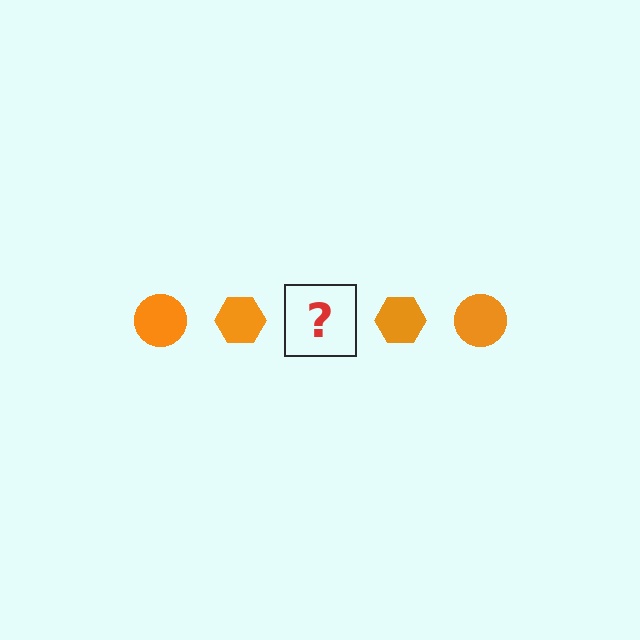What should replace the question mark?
The question mark should be replaced with an orange circle.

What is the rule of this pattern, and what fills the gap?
The rule is that the pattern cycles through circle, hexagon shapes in orange. The gap should be filled with an orange circle.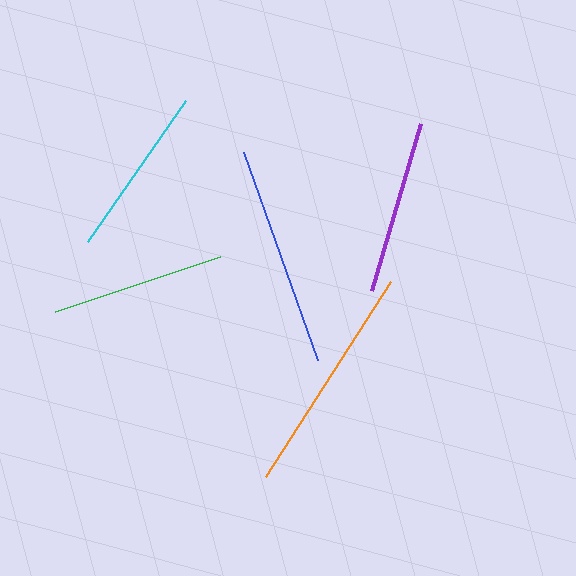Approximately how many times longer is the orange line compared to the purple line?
The orange line is approximately 1.3 times the length of the purple line.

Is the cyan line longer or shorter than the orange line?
The orange line is longer than the cyan line.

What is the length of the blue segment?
The blue segment is approximately 220 pixels long.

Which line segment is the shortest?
The cyan line is the shortest at approximately 171 pixels.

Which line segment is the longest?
The orange line is the longest at approximately 232 pixels.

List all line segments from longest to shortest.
From longest to shortest: orange, blue, green, purple, cyan.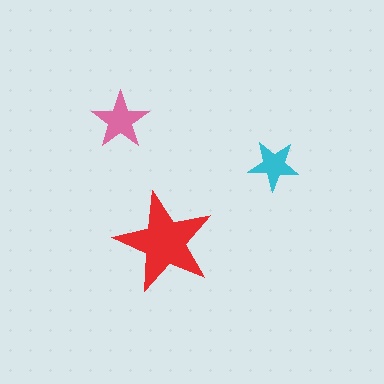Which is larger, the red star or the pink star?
The red one.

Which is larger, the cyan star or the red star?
The red one.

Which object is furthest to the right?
The cyan star is rightmost.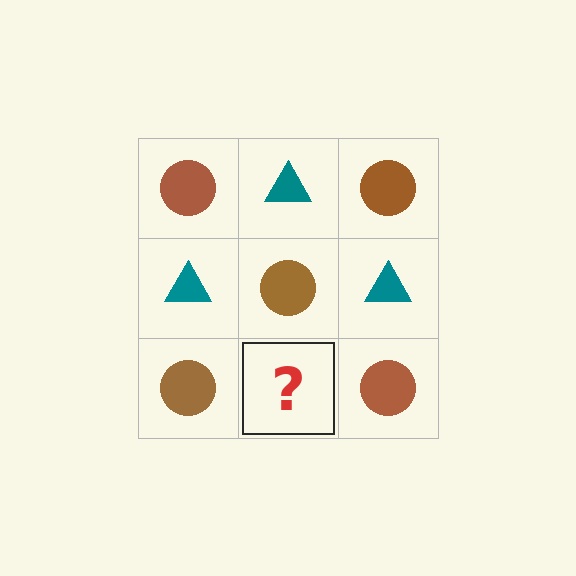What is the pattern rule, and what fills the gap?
The rule is that it alternates brown circle and teal triangle in a checkerboard pattern. The gap should be filled with a teal triangle.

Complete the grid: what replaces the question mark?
The question mark should be replaced with a teal triangle.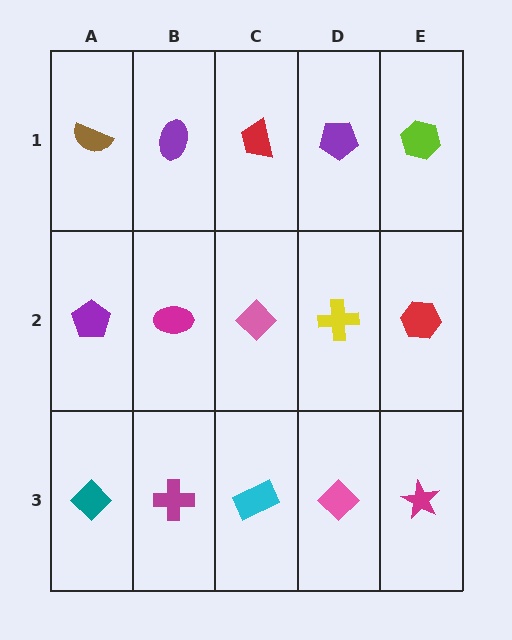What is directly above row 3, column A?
A purple pentagon.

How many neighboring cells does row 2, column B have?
4.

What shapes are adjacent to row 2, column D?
A purple pentagon (row 1, column D), a pink diamond (row 3, column D), a pink diamond (row 2, column C), a red hexagon (row 2, column E).